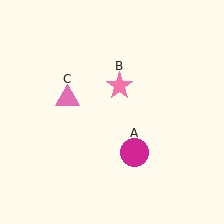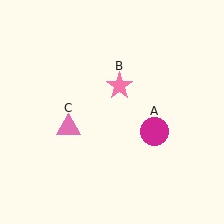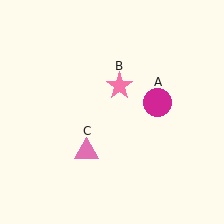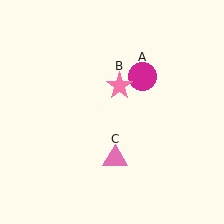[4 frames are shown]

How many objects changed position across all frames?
2 objects changed position: magenta circle (object A), pink triangle (object C).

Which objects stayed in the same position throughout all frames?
Pink star (object B) remained stationary.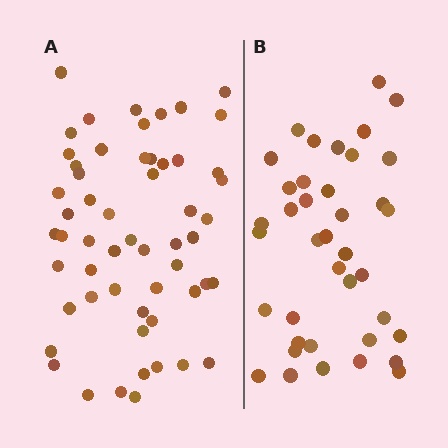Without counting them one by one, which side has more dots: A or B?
Region A (the left region) has more dots.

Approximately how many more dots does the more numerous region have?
Region A has approximately 15 more dots than region B.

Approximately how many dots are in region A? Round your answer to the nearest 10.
About 60 dots. (The exact count is 56, which rounds to 60.)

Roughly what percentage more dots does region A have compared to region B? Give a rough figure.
About 45% more.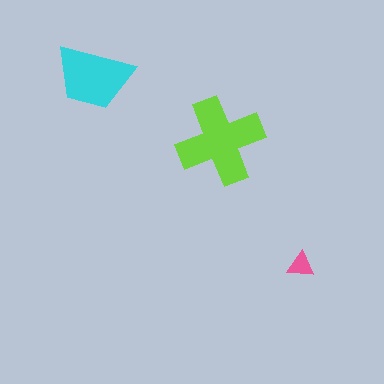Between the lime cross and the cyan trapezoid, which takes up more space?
The lime cross.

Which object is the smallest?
The pink triangle.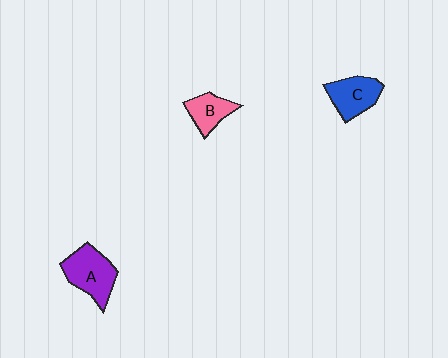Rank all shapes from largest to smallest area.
From largest to smallest: A (purple), C (blue), B (pink).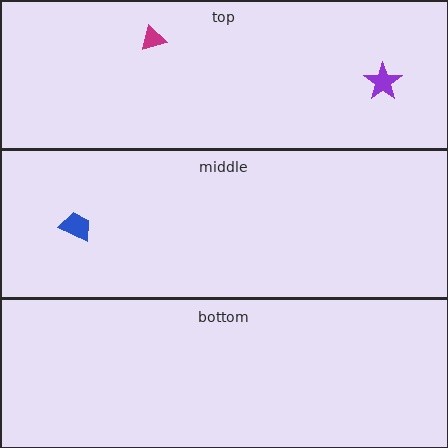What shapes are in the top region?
The purple star, the magenta triangle.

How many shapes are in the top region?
2.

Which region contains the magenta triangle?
The top region.